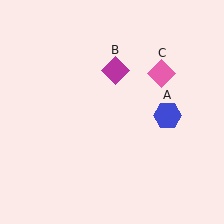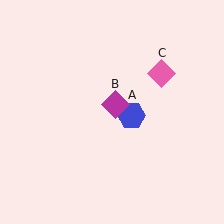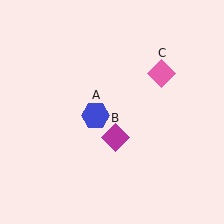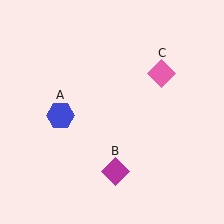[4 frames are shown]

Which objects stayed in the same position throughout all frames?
Pink diamond (object C) remained stationary.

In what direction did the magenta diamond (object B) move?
The magenta diamond (object B) moved down.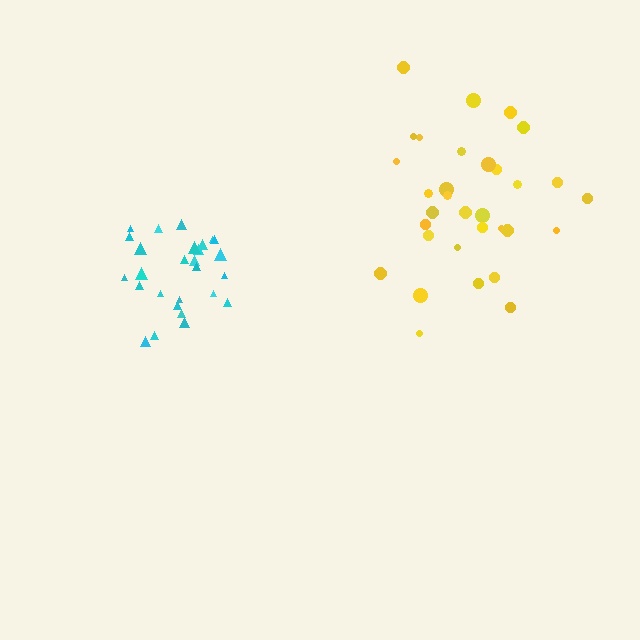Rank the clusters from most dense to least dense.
cyan, yellow.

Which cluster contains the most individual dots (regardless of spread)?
Yellow (32).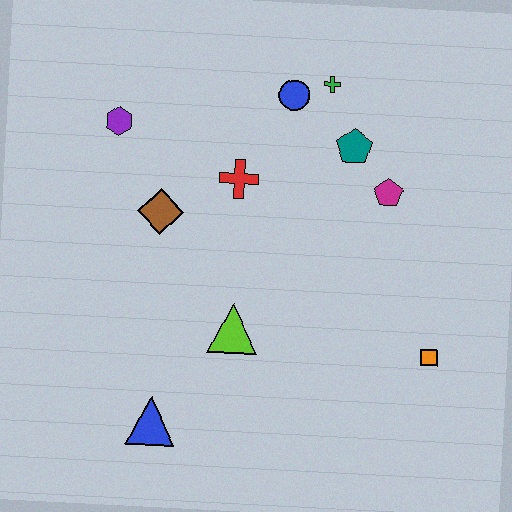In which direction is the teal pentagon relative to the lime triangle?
The teal pentagon is above the lime triangle.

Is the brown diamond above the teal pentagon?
No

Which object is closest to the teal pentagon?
The magenta pentagon is closest to the teal pentagon.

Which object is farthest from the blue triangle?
The green cross is farthest from the blue triangle.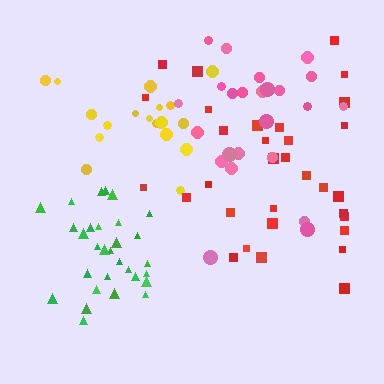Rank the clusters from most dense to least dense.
green, yellow, red, pink.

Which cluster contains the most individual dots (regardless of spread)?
Red (32).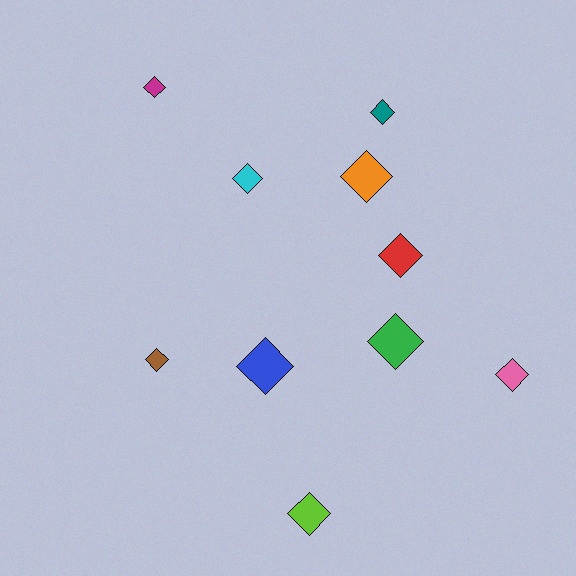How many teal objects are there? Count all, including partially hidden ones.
There is 1 teal object.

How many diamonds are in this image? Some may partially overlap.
There are 10 diamonds.